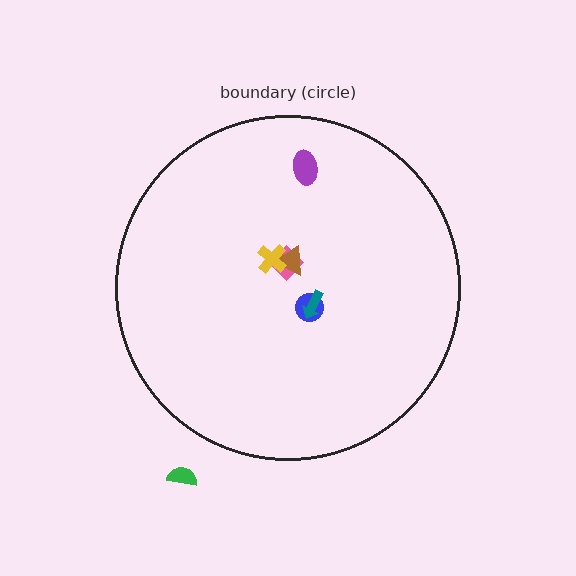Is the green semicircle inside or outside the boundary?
Outside.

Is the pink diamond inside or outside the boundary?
Inside.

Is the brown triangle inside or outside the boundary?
Inside.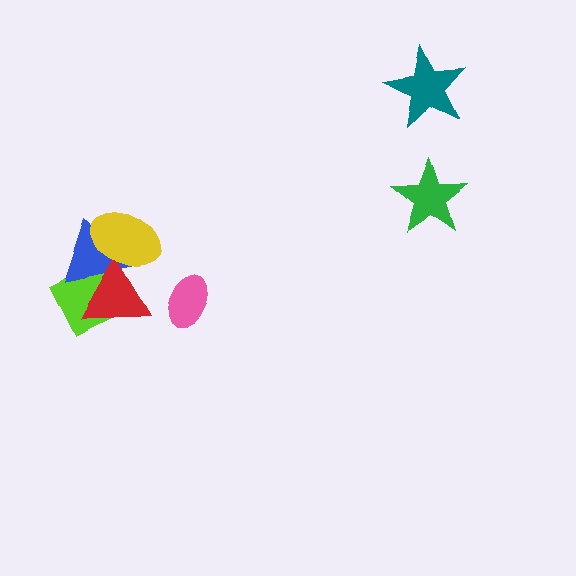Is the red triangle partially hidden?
Yes, it is partially covered by another shape.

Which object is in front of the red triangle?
The yellow ellipse is in front of the red triangle.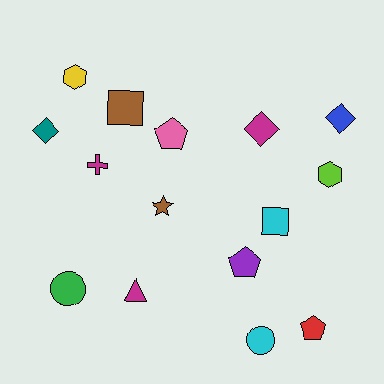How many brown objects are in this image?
There are 2 brown objects.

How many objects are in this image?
There are 15 objects.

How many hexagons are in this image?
There are 2 hexagons.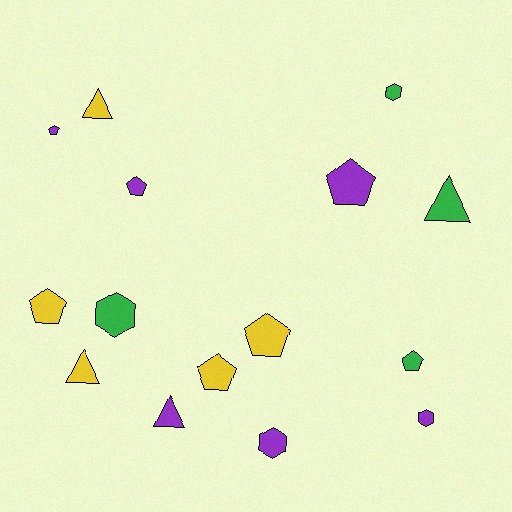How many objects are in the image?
There are 15 objects.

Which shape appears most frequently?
Pentagon, with 7 objects.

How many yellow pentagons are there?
There are 3 yellow pentagons.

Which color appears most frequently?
Purple, with 6 objects.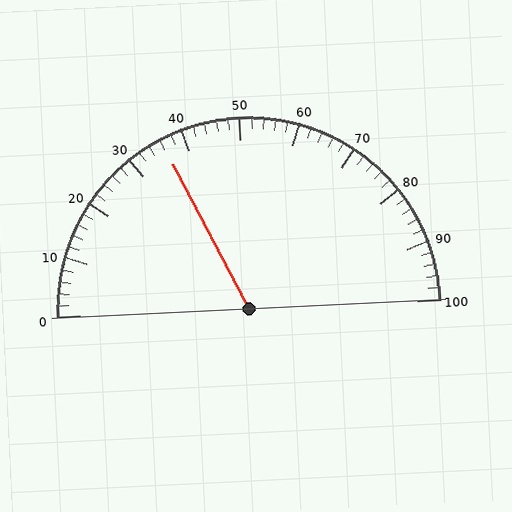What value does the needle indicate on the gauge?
The needle indicates approximately 36.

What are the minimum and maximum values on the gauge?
The gauge ranges from 0 to 100.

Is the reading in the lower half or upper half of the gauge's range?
The reading is in the lower half of the range (0 to 100).